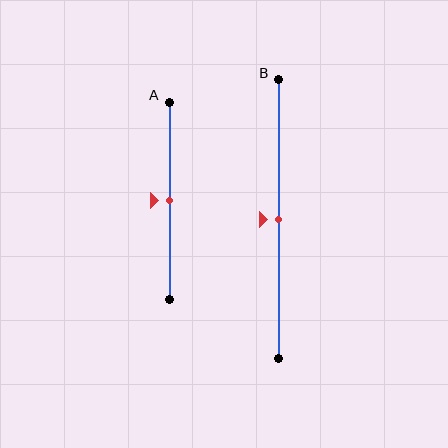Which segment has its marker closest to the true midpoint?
Segment A has its marker closest to the true midpoint.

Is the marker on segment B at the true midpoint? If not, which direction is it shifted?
Yes, the marker on segment B is at the true midpoint.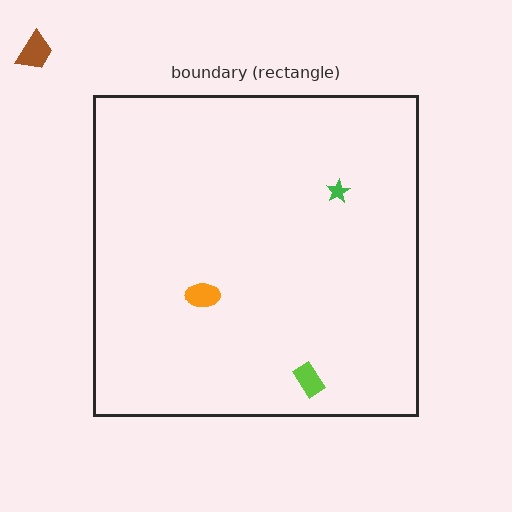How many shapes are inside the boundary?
3 inside, 1 outside.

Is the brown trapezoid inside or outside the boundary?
Outside.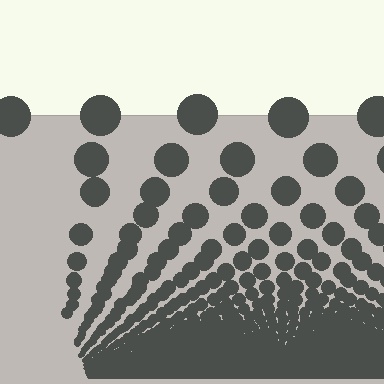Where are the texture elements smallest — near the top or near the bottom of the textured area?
Near the bottom.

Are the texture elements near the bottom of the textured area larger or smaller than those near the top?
Smaller. The gradient is inverted — elements near the bottom are smaller and denser.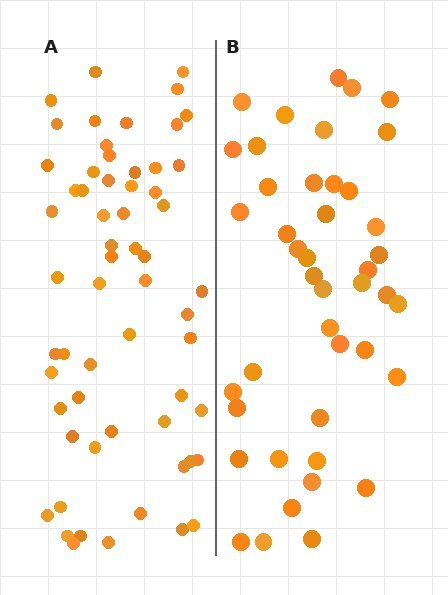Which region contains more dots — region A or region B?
Region A (the left region) has more dots.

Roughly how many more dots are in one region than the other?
Region A has approximately 15 more dots than region B.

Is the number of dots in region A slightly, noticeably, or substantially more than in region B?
Region A has noticeably more, but not dramatically so. The ratio is roughly 1.4 to 1.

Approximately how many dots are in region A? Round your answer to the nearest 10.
About 60 dots.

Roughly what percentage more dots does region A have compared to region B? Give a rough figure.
About 40% more.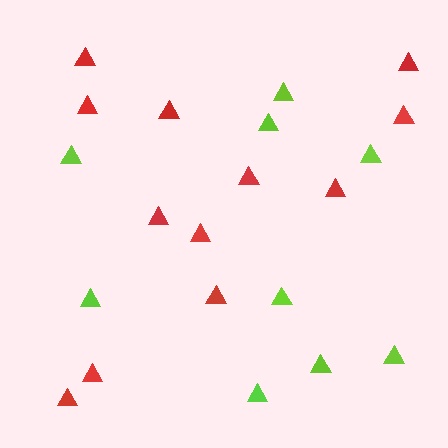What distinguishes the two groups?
There are 2 groups: one group of red triangles (12) and one group of lime triangles (9).